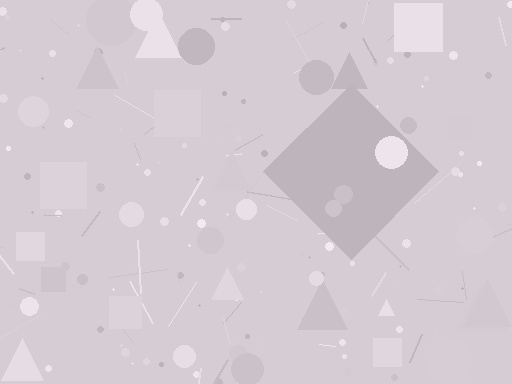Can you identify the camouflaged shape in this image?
The camouflaged shape is a diamond.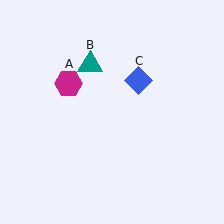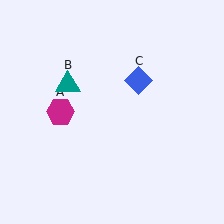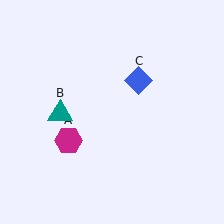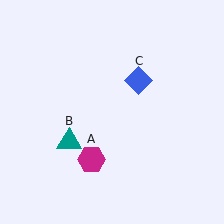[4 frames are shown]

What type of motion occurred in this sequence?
The magenta hexagon (object A), teal triangle (object B) rotated counterclockwise around the center of the scene.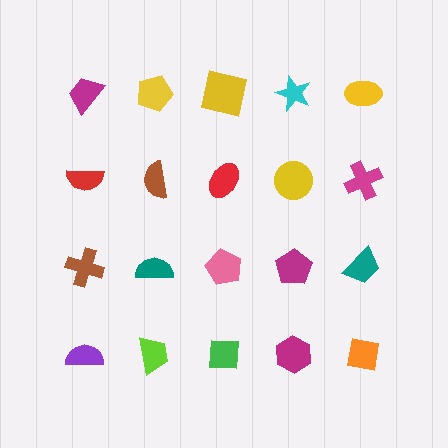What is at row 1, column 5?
A yellow ellipse.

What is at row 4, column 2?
A lime trapezoid.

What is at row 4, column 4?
A magenta hexagon.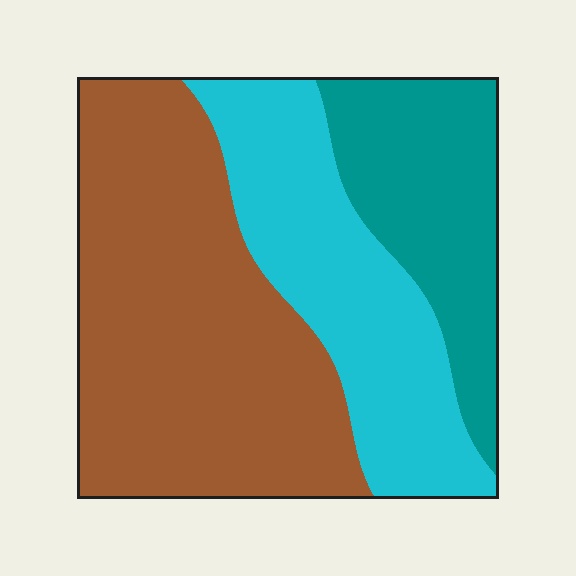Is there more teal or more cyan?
Cyan.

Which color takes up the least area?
Teal, at roughly 20%.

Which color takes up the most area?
Brown, at roughly 50%.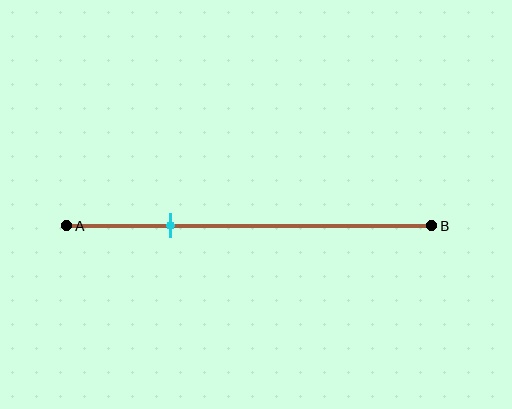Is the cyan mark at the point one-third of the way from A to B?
No, the mark is at about 30% from A, not at the 33% one-third point.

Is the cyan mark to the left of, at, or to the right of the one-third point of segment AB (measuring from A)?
The cyan mark is to the left of the one-third point of segment AB.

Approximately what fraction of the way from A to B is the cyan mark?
The cyan mark is approximately 30% of the way from A to B.